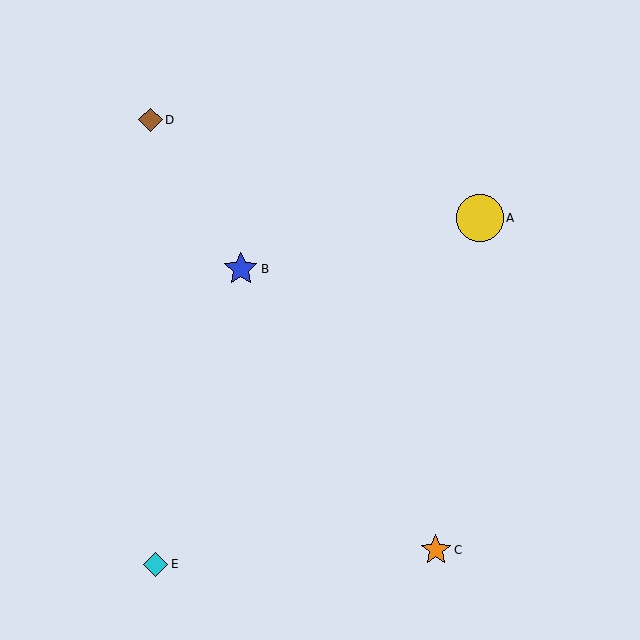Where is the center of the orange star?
The center of the orange star is at (436, 550).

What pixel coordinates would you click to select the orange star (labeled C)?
Click at (436, 550) to select the orange star C.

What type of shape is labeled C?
Shape C is an orange star.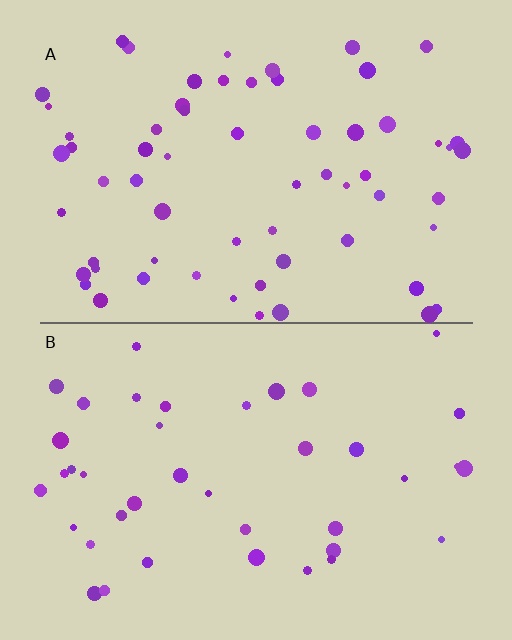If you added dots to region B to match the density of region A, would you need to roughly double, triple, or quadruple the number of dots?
Approximately double.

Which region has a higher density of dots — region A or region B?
A (the top).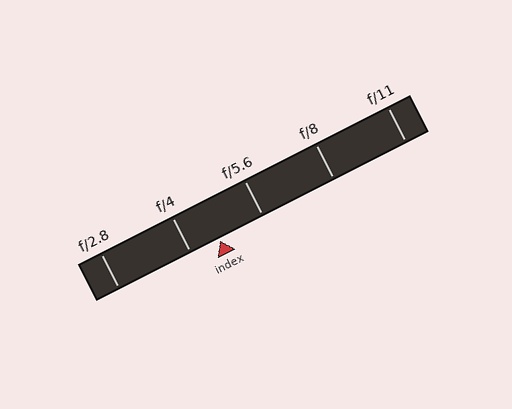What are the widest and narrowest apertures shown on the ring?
The widest aperture shown is f/2.8 and the narrowest is f/11.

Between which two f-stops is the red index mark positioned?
The index mark is between f/4 and f/5.6.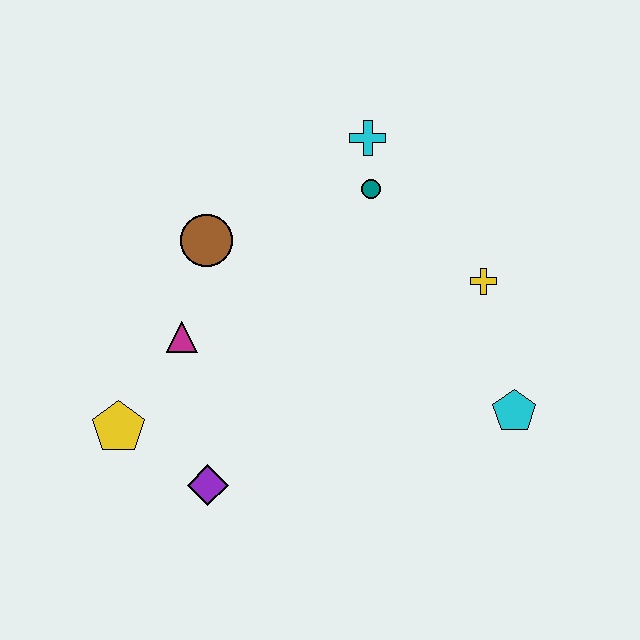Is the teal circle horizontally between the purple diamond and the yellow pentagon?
No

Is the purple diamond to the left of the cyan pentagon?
Yes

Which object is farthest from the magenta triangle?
The cyan pentagon is farthest from the magenta triangle.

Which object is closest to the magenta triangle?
The brown circle is closest to the magenta triangle.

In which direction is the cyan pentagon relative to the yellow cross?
The cyan pentagon is below the yellow cross.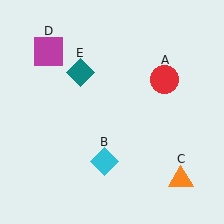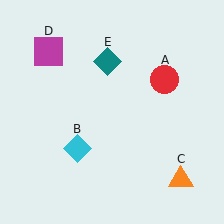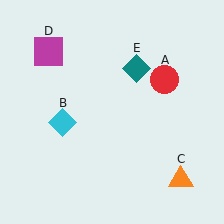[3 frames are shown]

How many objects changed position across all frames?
2 objects changed position: cyan diamond (object B), teal diamond (object E).